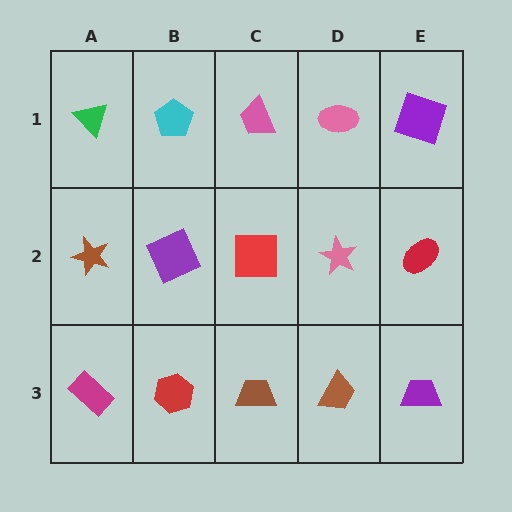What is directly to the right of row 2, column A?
A purple square.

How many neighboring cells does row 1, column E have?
2.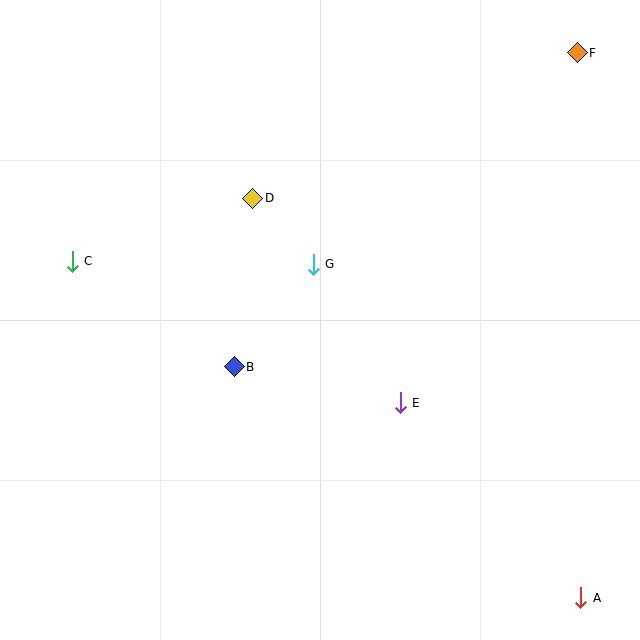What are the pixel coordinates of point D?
Point D is at (253, 198).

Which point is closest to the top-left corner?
Point C is closest to the top-left corner.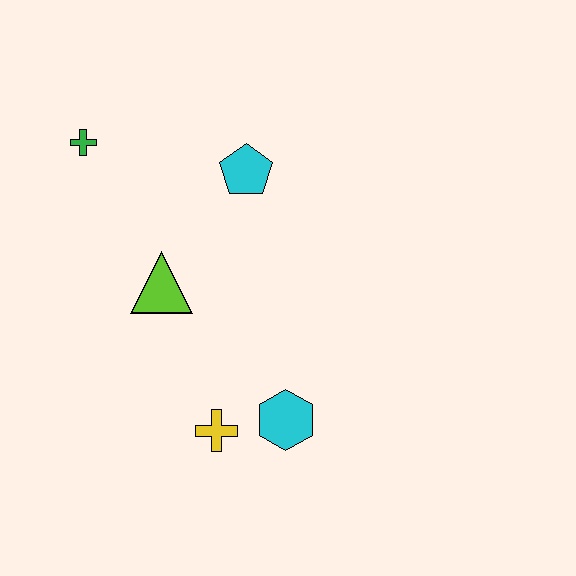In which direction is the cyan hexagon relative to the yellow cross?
The cyan hexagon is to the right of the yellow cross.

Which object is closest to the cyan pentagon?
The lime triangle is closest to the cyan pentagon.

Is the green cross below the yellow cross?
No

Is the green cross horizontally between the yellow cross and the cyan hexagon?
No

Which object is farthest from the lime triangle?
The cyan hexagon is farthest from the lime triangle.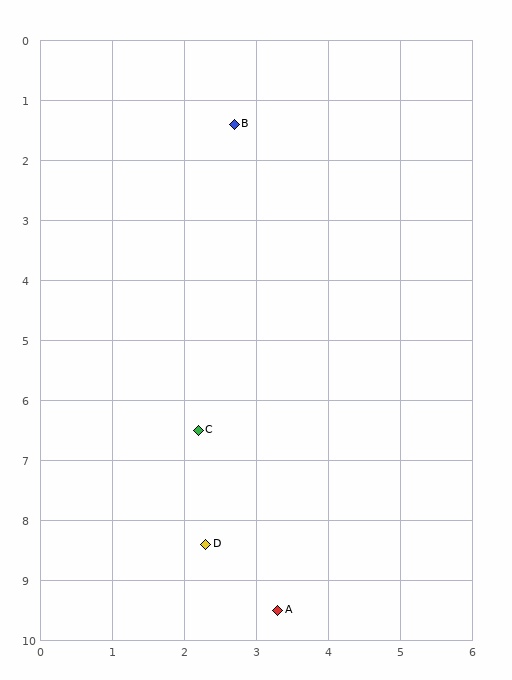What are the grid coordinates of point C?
Point C is at approximately (2.2, 6.5).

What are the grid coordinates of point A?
Point A is at approximately (3.3, 9.5).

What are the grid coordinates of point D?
Point D is at approximately (2.3, 8.4).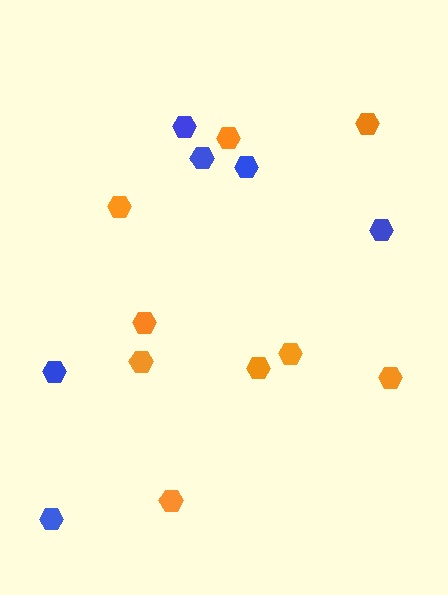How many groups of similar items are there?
There are 2 groups: one group of orange hexagons (9) and one group of blue hexagons (6).